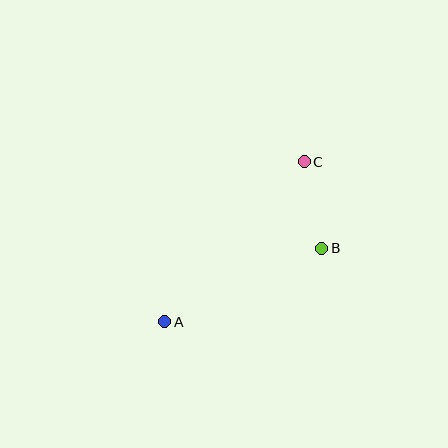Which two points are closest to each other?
Points B and C are closest to each other.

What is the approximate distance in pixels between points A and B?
The distance between A and B is approximately 173 pixels.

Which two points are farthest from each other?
Points A and C are farthest from each other.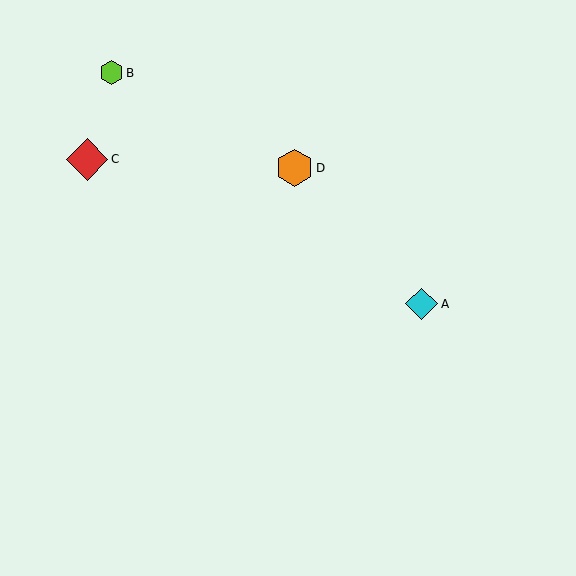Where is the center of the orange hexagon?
The center of the orange hexagon is at (294, 168).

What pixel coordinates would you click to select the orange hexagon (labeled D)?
Click at (294, 168) to select the orange hexagon D.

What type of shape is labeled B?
Shape B is a lime hexagon.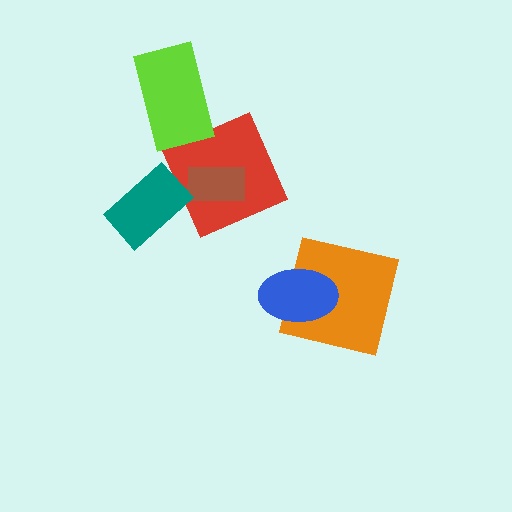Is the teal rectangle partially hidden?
No, no other shape covers it.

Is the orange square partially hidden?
Yes, it is partially covered by another shape.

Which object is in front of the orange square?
The blue ellipse is in front of the orange square.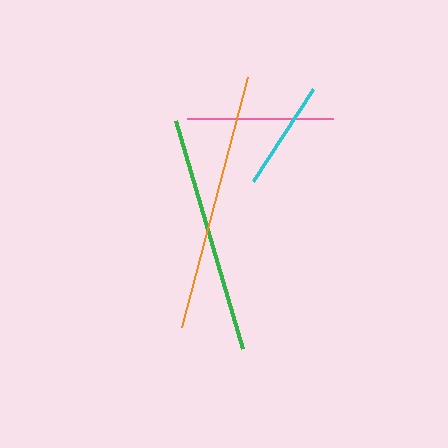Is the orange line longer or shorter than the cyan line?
The orange line is longer than the cyan line.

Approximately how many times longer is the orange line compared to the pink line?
The orange line is approximately 1.8 times the length of the pink line.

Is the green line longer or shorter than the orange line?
The orange line is longer than the green line.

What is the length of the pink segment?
The pink segment is approximately 146 pixels long.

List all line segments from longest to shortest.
From longest to shortest: orange, green, pink, cyan.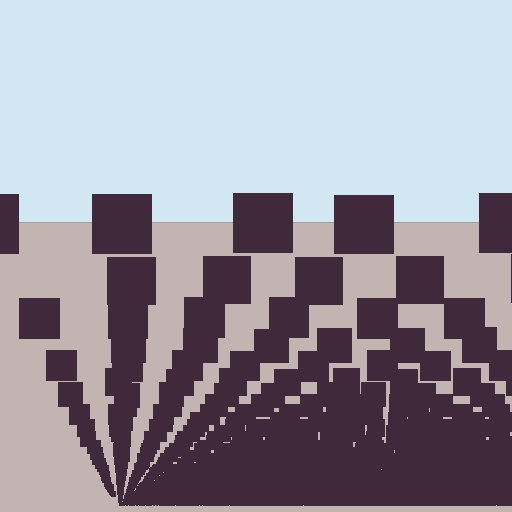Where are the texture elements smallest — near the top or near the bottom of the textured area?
Near the bottom.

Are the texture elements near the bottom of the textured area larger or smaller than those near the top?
Smaller. The gradient is inverted — elements near the bottom are smaller and denser.